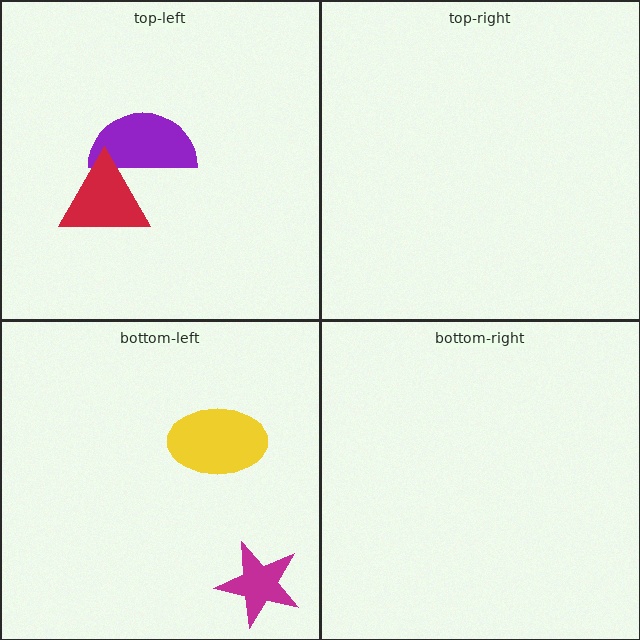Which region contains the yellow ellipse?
The bottom-left region.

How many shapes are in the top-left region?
2.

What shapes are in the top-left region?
The purple semicircle, the red triangle.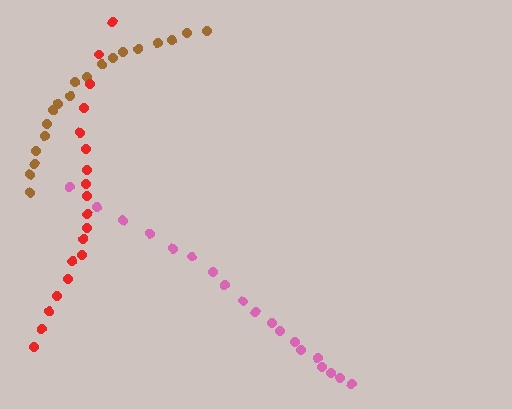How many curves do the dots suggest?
There are 3 distinct paths.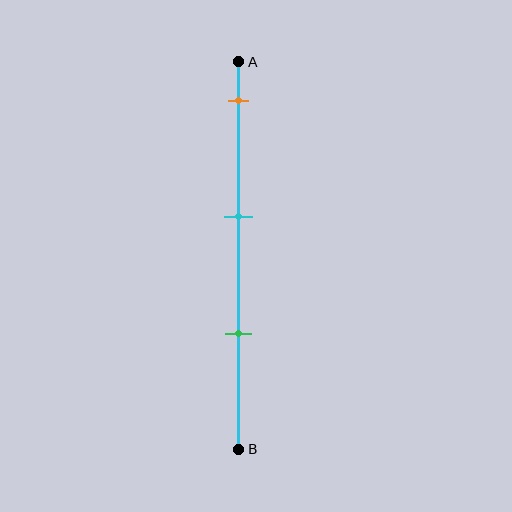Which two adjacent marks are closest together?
The cyan and green marks are the closest adjacent pair.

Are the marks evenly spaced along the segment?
Yes, the marks are approximately evenly spaced.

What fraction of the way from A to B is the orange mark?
The orange mark is approximately 10% (0.1) of the way from A to B.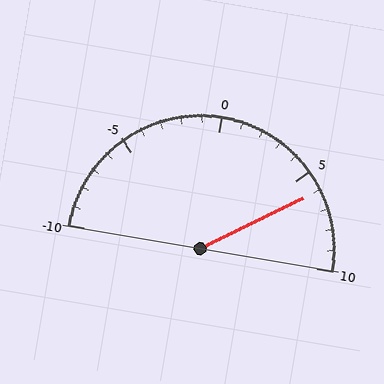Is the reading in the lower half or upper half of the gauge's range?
The reading is in the upper half of the range (-10 to 10).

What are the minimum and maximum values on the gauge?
The gauge ranges from -10 to 10.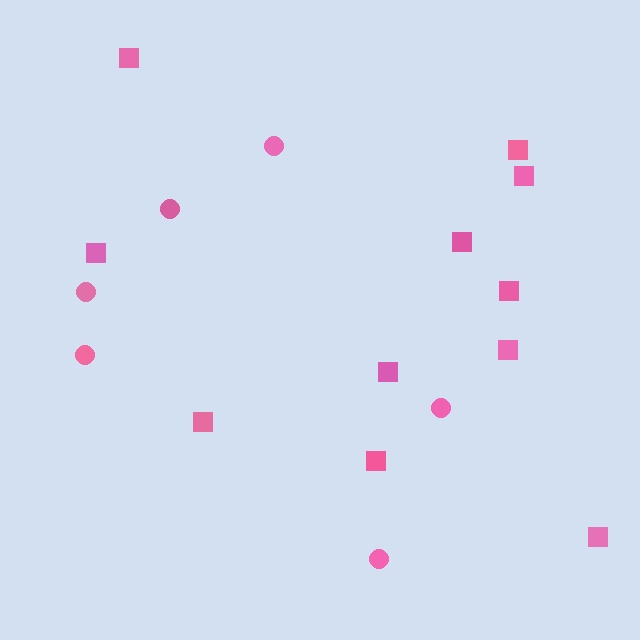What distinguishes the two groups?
There are 2 groups: one group of circles (6) and one group of squares (11).